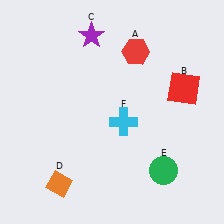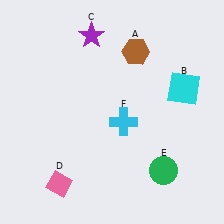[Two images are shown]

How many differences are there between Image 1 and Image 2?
There are 3 differences between the two images.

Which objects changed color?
A changed from red to brown. B changed from red to cyan. D changed from orange to pink.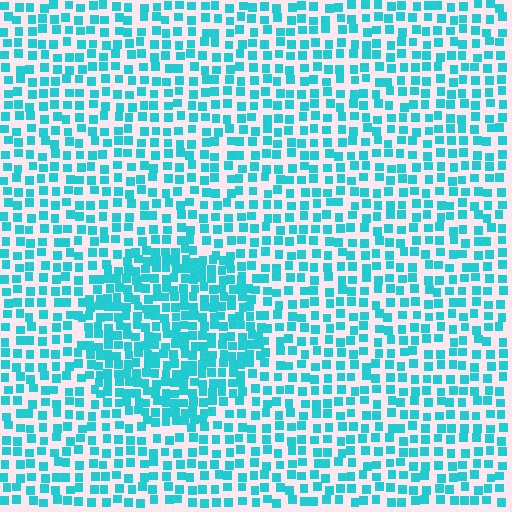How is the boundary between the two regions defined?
The boundary is defined by a change in element density (approximately 1.7x ratio). All elements are the same color, size, and shape.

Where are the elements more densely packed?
The elements are more densely packed inside the circle boundary.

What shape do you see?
I see a circle.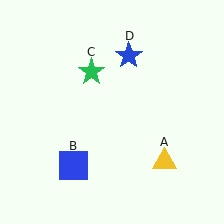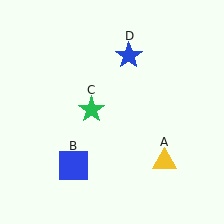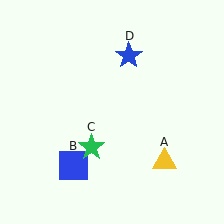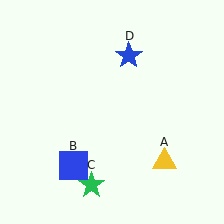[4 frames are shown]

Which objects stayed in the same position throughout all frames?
Yellow triangle (object A) and blue square (object B) and blue star (object D) remained stationary.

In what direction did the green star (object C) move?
The green star (object C) moved down.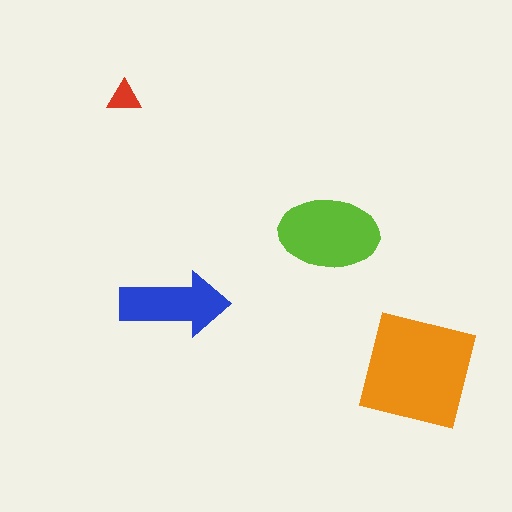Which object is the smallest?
The red triangle.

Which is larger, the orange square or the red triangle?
The orange square.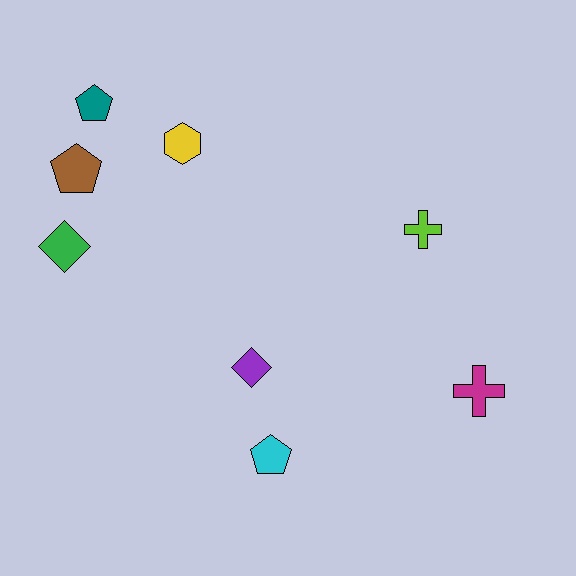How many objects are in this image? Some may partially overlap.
There are 8 objects.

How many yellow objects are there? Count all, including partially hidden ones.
There is 1 yellow object.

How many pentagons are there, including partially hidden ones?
There are 3 pentagons.